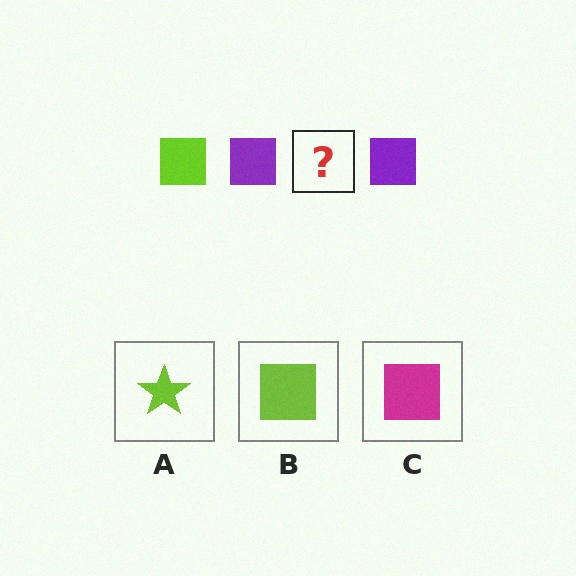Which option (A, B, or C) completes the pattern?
B.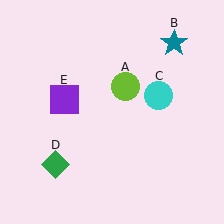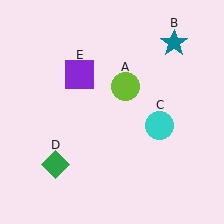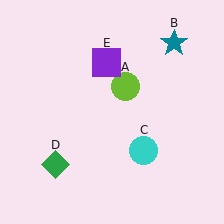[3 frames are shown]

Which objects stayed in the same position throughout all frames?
Lime circle (object A) and teal star (object B) and green diamond (object D) remained stationary.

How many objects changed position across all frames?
2 objects changed position: cyan circle (object C), purple square (object E).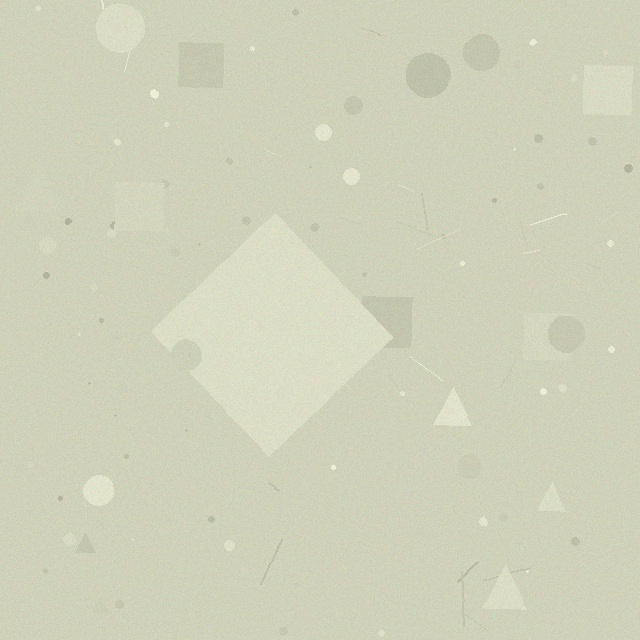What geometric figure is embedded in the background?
A diamond is embedded in the background.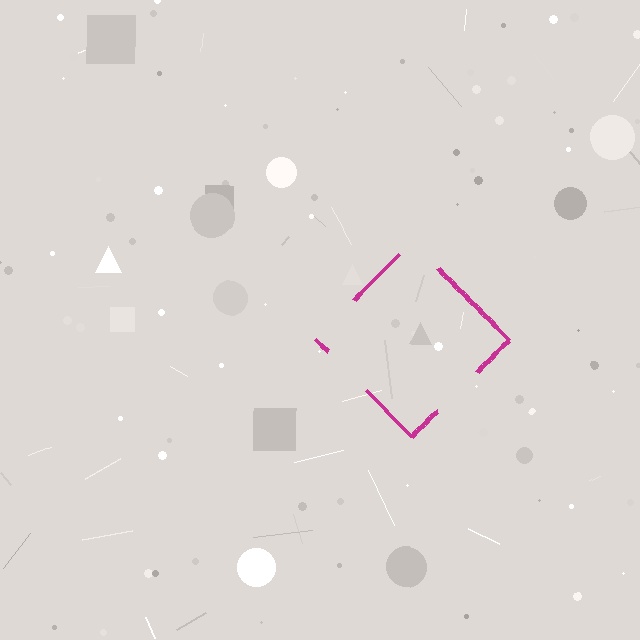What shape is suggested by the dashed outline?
The dashed outline suggests a diamond.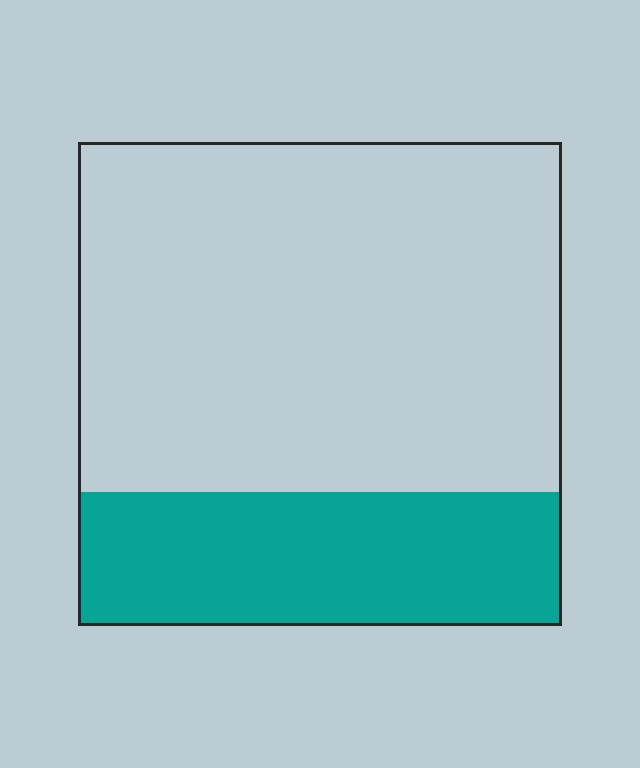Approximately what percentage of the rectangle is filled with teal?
Approximately 30%.